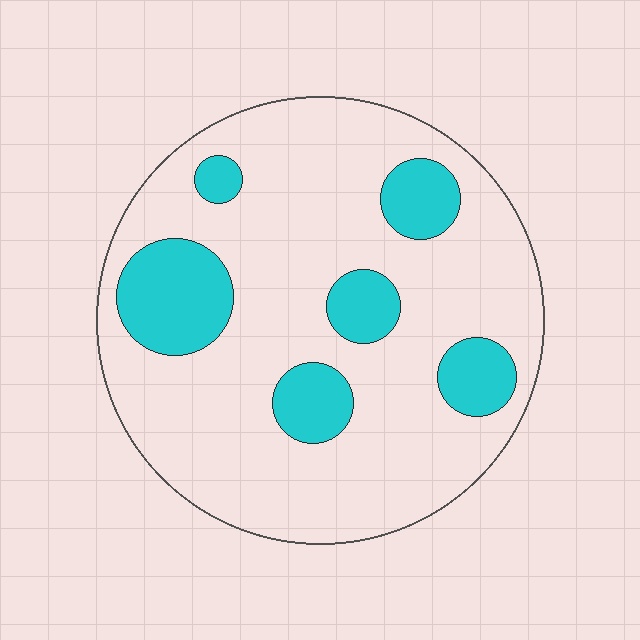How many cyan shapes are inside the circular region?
6.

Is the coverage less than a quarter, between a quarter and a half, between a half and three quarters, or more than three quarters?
Less than a quarter.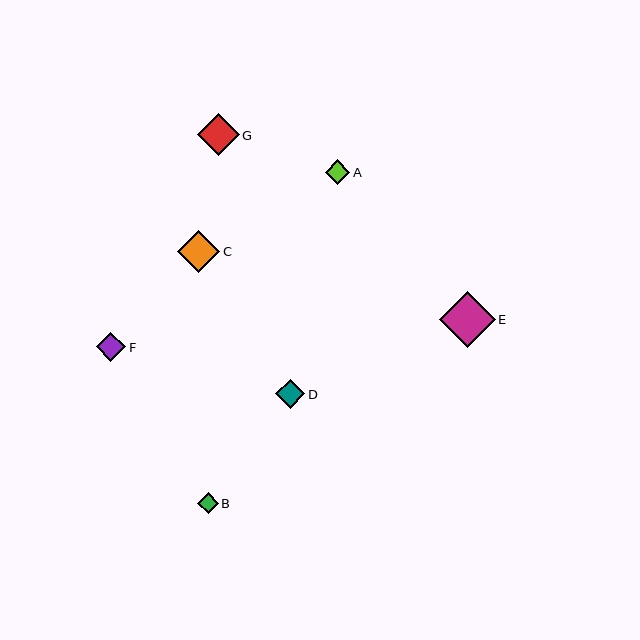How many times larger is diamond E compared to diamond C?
Diamond E is approximately 1.3 times the size of diamond C.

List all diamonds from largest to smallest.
From largest to smallest: E, C, G, F, D, A, B.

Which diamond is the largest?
Diamond E is the largest with a size of approximately 56 pixels.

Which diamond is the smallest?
Diamond B is the smallest with a size of approximately 21 pixels.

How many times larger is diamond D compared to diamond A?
Diamond D is approximately 1.2 times the size of diamond A.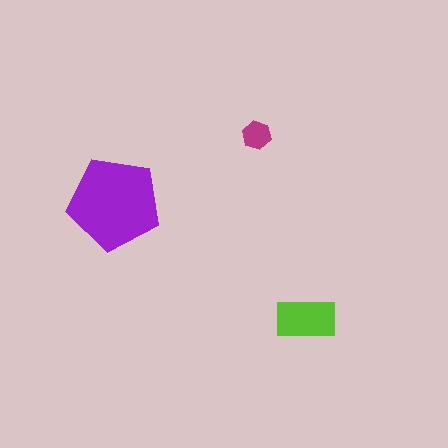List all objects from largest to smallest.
The purple pentagon, the lime rectangle, the magenta hexagon.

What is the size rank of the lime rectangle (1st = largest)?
2nd.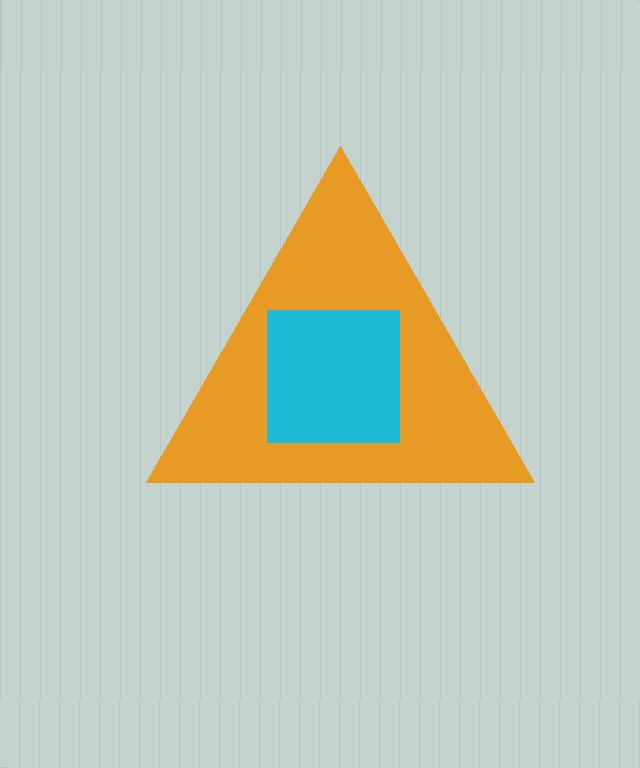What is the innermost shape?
The cyan square.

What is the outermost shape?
The orange triangle.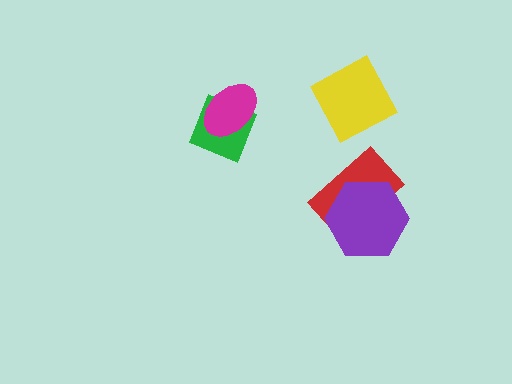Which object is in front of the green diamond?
The magenta ellipse is in front of the green diamond.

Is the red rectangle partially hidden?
Yes, it is partially covered by another shape.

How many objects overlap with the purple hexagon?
1 object overlaps with the purple hexagon.